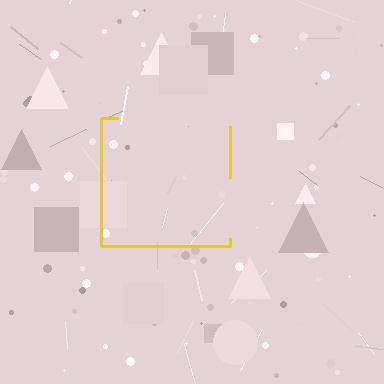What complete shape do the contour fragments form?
The contour fragments form a square.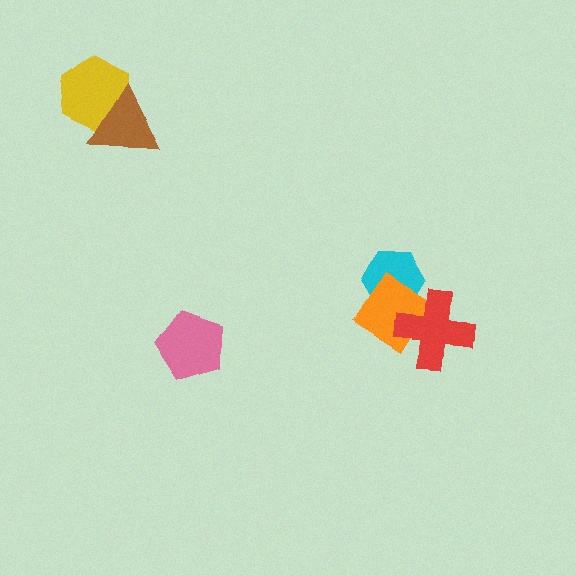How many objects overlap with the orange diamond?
2 objects overlap with the orange diamond.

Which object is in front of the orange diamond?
The red cross is in front of the orange diamond.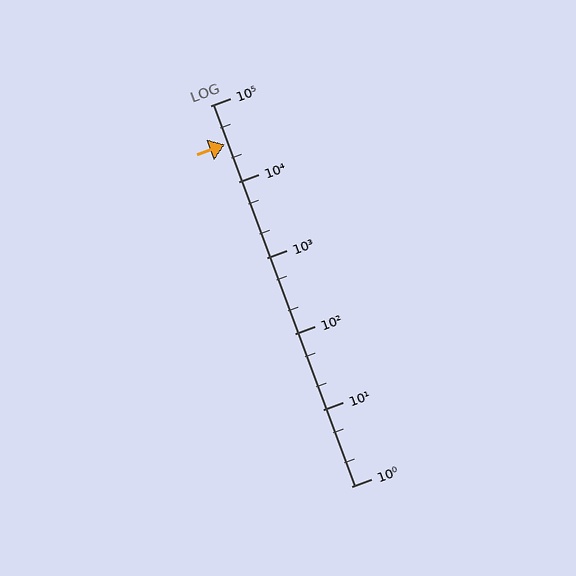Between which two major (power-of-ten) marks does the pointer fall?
The pointer is between 10000 and 100000.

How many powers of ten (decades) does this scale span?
The scale spans 5 decades, from 1 to 100000.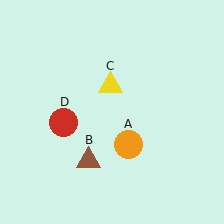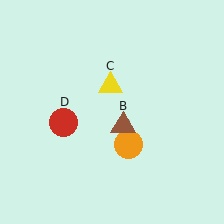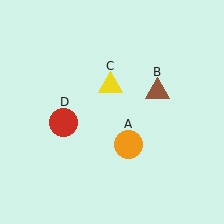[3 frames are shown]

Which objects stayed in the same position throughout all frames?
Orange circle (object A) and yellow triangle (object C) and red circle (object D) remained stationary.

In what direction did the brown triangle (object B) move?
The brown triangle (object B) moved up and to the right.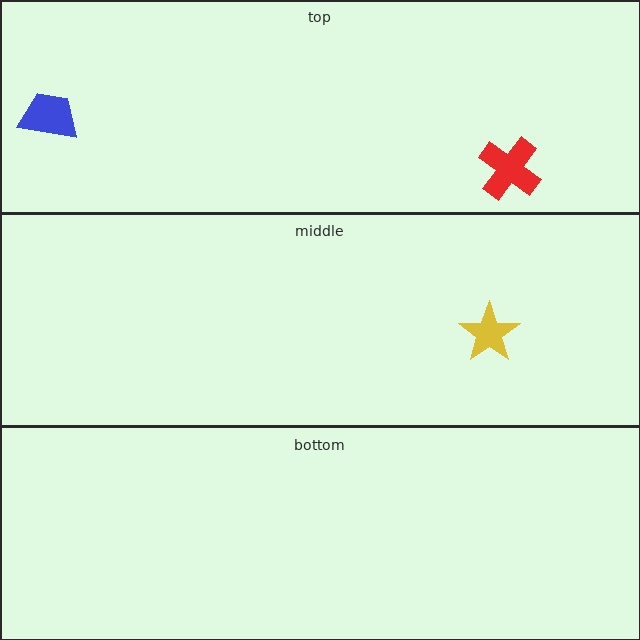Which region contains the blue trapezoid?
The top region.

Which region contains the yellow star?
The middle region.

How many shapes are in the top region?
2.